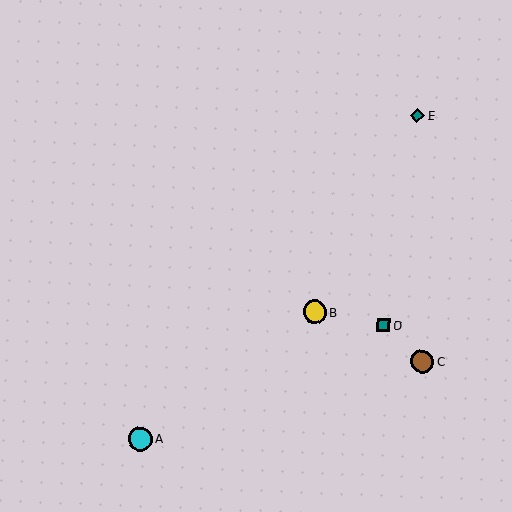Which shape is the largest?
The cyan circle (labeled A) is the largest.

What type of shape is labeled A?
Shape A is a cyan circle.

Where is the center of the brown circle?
The center of the brown circle is at (422, 361).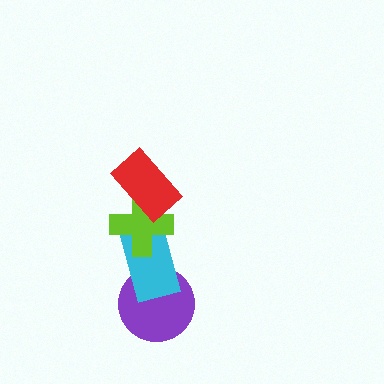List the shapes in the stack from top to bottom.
From top to bottom: the red rectangle, the lime cross, the cyan rectangle, the purple circle.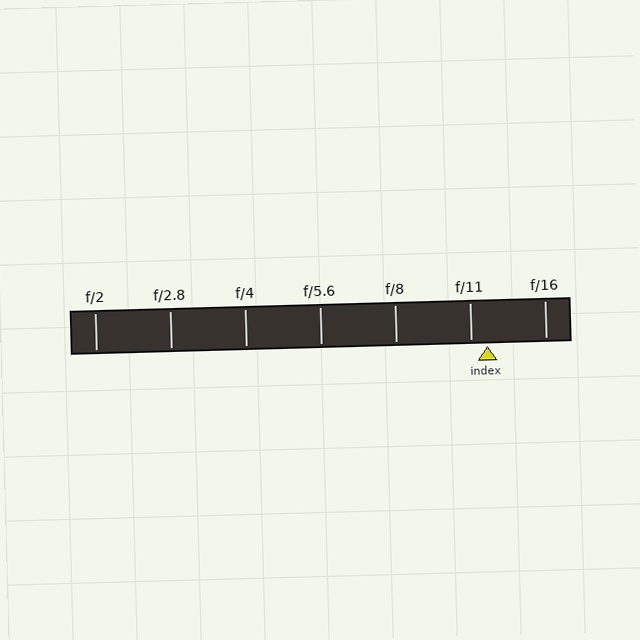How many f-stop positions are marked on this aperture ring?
There are 7 f-stop positions marked.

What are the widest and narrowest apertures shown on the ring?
The widest aperture shown is f/2 and the narrowest is f/16.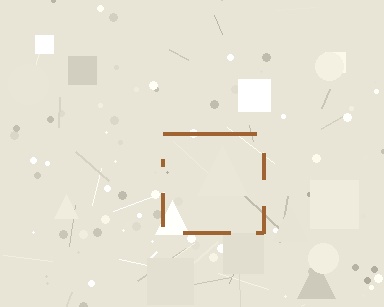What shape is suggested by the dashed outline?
The dashed outline suggests a square.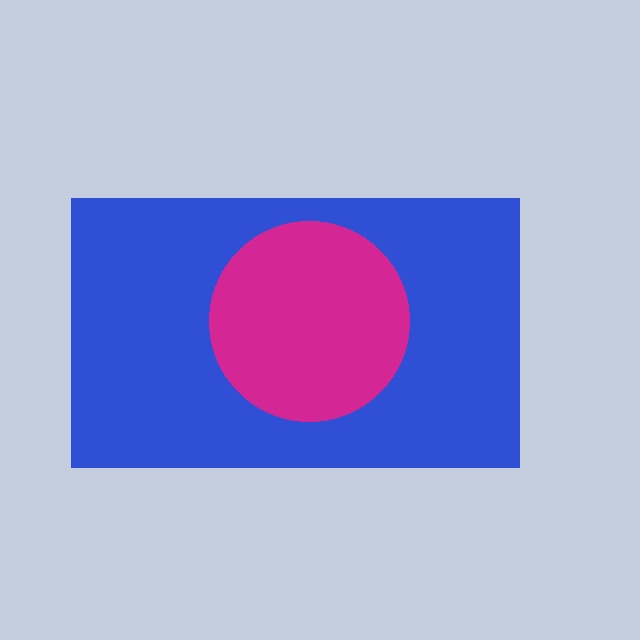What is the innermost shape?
The magenta circle.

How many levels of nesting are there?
2.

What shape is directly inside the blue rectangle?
The magenta circle.